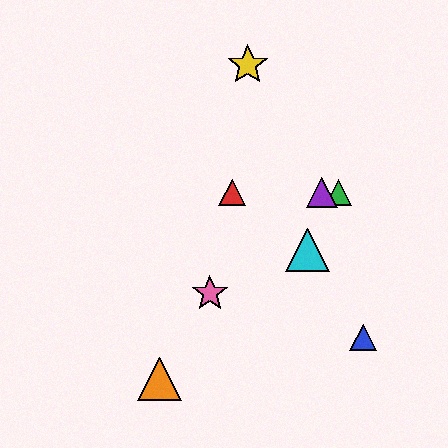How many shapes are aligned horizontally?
3 shapes (the red triangle, the green triangle, the purple triangle) are aligned horizontally.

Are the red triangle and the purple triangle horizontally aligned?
Yes, both are at y≈193.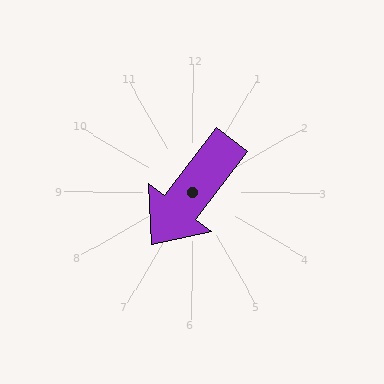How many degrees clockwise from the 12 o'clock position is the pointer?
Approximately 217 degrees.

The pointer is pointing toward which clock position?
Roughly 7 o'clock.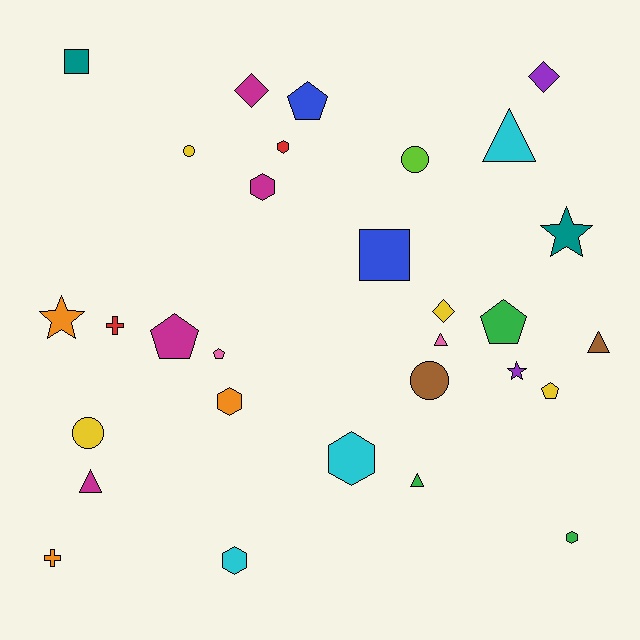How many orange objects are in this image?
There are 3 orange objects.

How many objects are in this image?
There are 30 objects.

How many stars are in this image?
There are 3 stars.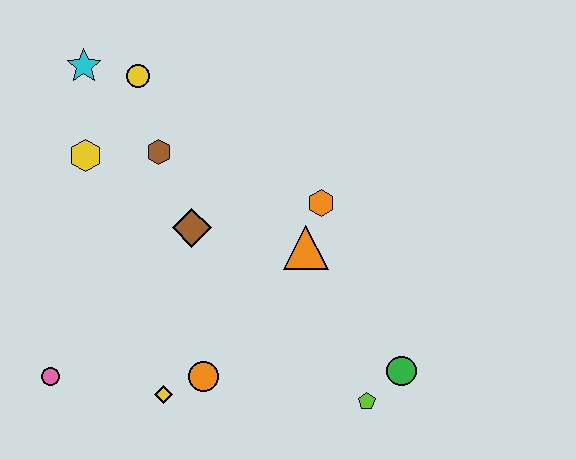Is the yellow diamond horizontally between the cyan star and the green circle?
Yes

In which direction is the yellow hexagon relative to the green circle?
The yellow hexagon is to the left of the green circle.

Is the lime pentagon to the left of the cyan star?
No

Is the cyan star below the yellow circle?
No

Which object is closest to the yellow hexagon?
The brown hexagon is closest to the yellow hexagon.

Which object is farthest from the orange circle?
The cyan star is farthest from the orange circle.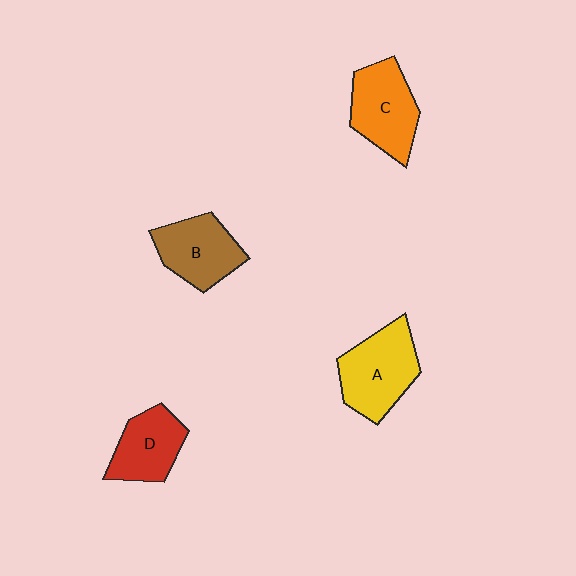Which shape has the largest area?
Shape A (yellow).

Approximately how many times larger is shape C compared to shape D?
Approximately 1.2 times.